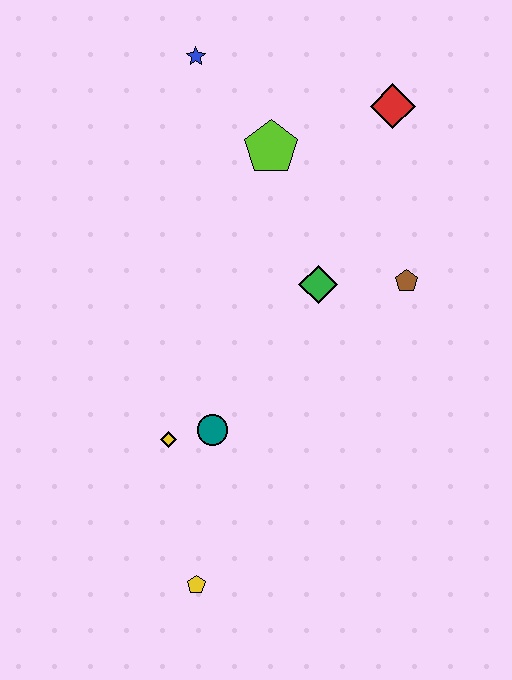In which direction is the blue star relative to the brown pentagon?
The blue star is above the brown pentagon.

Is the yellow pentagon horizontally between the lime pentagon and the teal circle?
No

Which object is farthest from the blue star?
The yellow pentagon is farthest from the blue star.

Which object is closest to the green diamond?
The brown pentagon is closest to the green diamond.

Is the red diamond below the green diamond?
No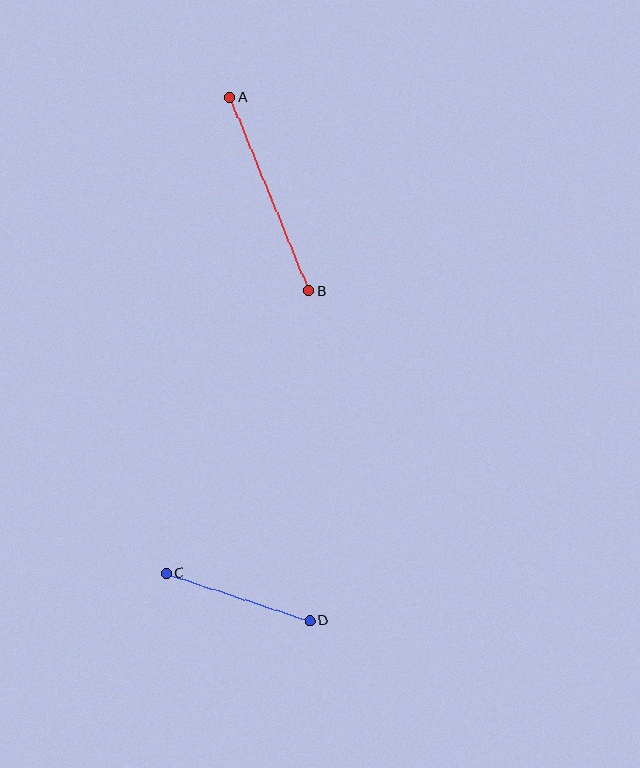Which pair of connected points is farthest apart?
Points A and B are farthest apart.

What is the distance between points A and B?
The distance is approximately 209 pixels.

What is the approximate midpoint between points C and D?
The midpoint is at approximately (238, 597) pixels.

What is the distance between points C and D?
The distance is approximately 151 pixels.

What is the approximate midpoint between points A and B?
The midpoint is at approximately (269, 194) pixels.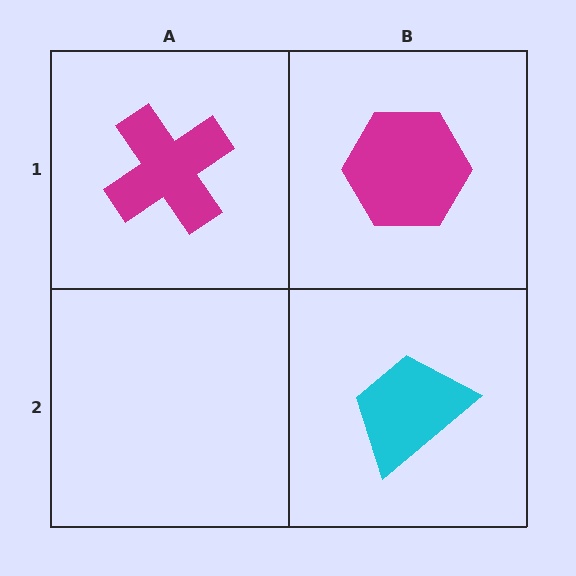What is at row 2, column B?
A cyan trapezoid.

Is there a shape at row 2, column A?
No, that cell is empty.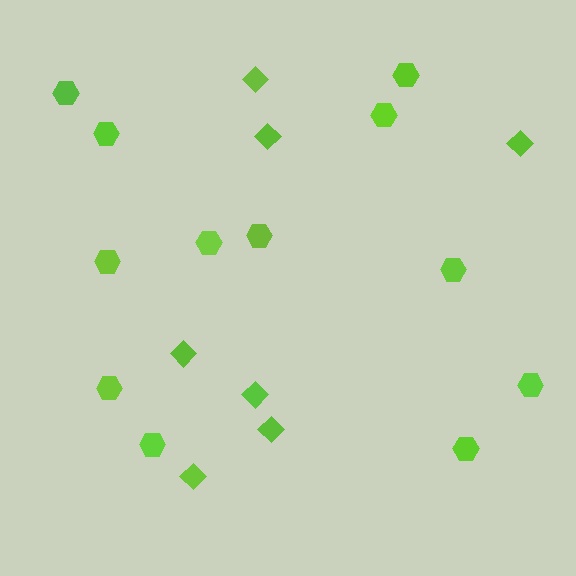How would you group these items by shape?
There are 2 groups: one group of diamonds (7) and one group of hexagons (12).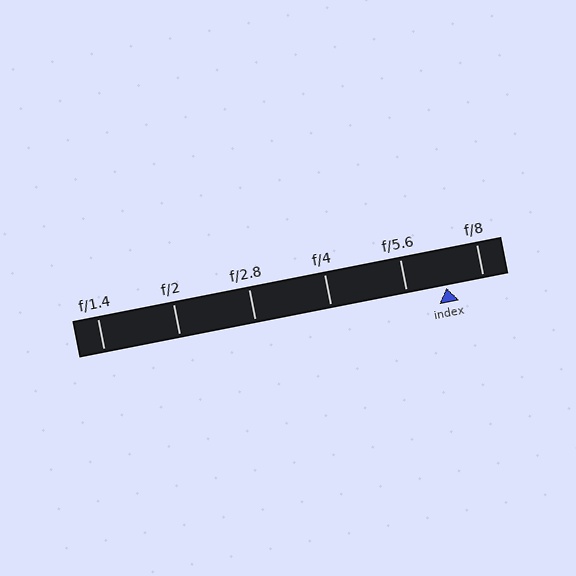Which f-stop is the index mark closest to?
The index mark is closest to f/8.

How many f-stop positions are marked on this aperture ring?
There are 6 f-stop positions marked.